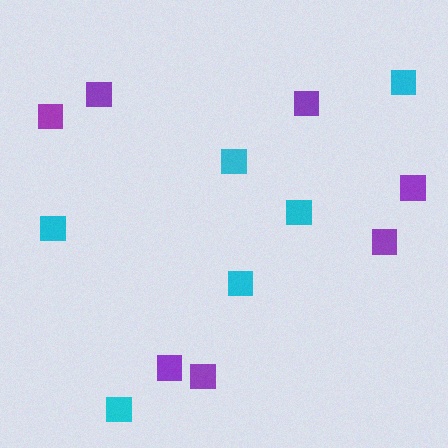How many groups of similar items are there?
There are 2 groups: one group of purple squares (7) and one group of cyan squares (6).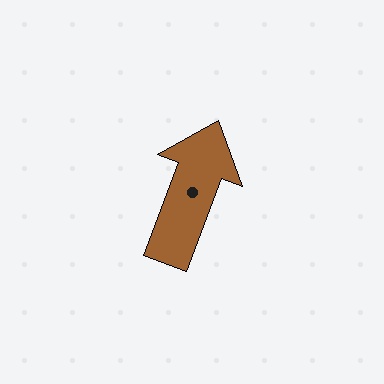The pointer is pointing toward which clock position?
Roughly 1 o'clock.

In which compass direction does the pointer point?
North.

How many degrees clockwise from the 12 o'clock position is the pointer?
Approximately 21 degrees.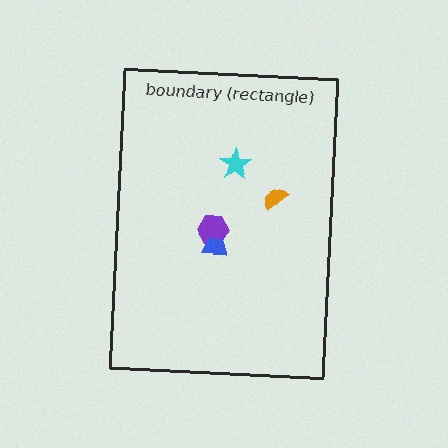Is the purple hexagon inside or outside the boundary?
Inside.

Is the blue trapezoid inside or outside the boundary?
Inside.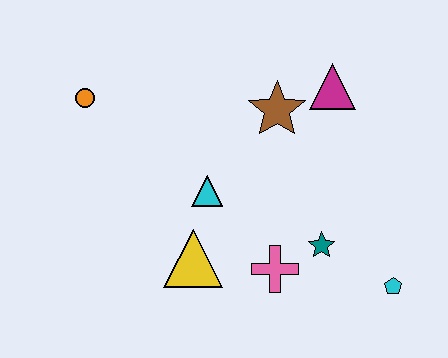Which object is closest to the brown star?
The magenta triangle is closest to the brown star.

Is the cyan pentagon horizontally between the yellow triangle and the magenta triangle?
No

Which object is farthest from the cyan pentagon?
The orange circle is farthest from the cyan pentagon.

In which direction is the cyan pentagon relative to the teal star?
The cyan pentagon is to the right of the teal star.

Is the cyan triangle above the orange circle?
No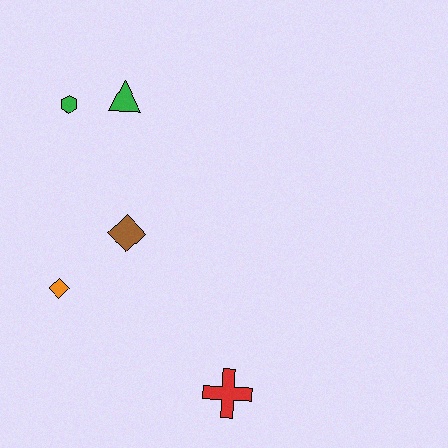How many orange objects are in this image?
There is 1 orange object.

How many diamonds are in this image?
There are 2 diamonds.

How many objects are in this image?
There are 5 objects.